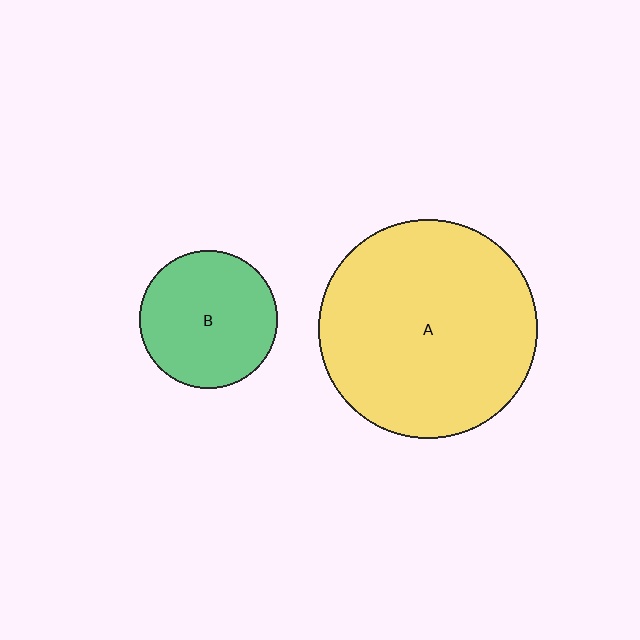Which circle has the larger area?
Circle A (yellow).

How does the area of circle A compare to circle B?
Approximately 2.5 times.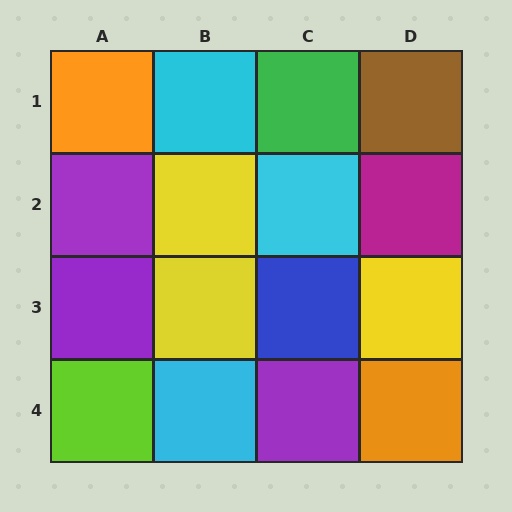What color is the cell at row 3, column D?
Yellow.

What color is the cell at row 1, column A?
Orange.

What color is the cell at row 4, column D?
Orange.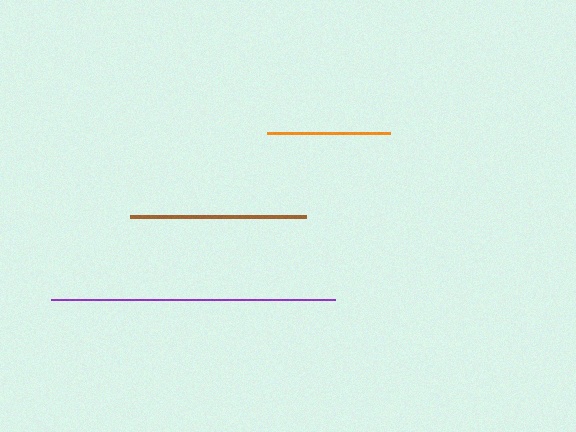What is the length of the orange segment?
The orange segment is approximately 123 pixels long.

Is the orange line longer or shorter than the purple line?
The purple line is longer than the orange line.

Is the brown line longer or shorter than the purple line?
The purple line is longer than the brown line.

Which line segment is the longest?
The purple line is the longest at approximately 284 pixels.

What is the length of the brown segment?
The brown segment is approximately 176 pixels long.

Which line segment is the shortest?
The orange line is the shortest at approximately 123 pixels.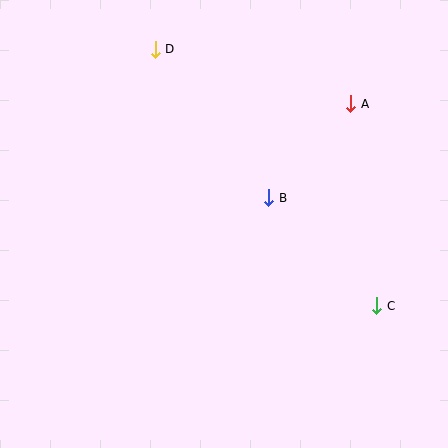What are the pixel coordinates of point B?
Point B is at (269, 198).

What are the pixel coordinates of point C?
Point C is at (377, 306).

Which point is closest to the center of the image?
Point B at (269, 198) is closest to the center.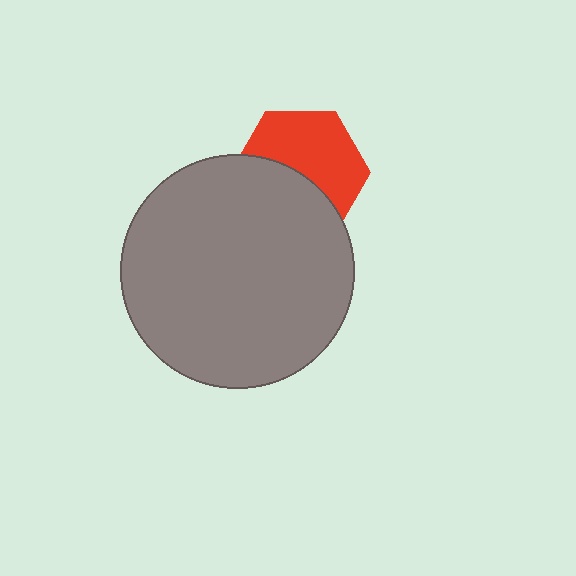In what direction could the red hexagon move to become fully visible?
The red hexagon could move up. That would shift it out from behind the gray circle entirely.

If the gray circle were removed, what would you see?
You would see the complete red hexagon.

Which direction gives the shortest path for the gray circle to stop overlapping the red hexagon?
Moving down gives the shortest separation.